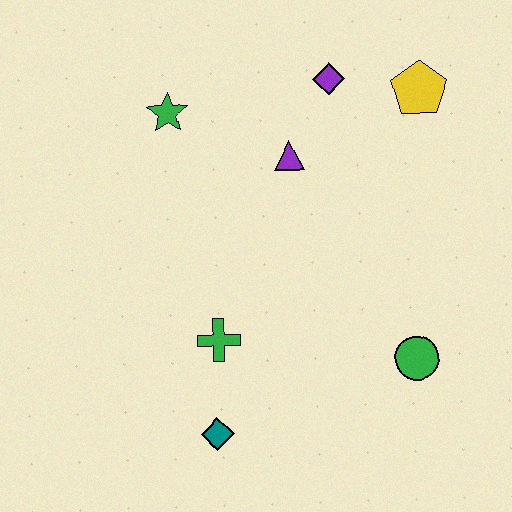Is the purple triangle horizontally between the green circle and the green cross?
Yes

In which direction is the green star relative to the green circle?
The green star is above the green circle.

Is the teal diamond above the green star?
No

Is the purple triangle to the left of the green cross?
No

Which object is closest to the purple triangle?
The purple diamond is closest to the purple triangle.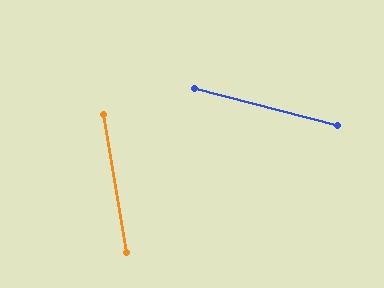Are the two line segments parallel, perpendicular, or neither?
Neither parallel nor perpendicular — they differ by about 66°.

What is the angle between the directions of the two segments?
Approximately 66 degrees.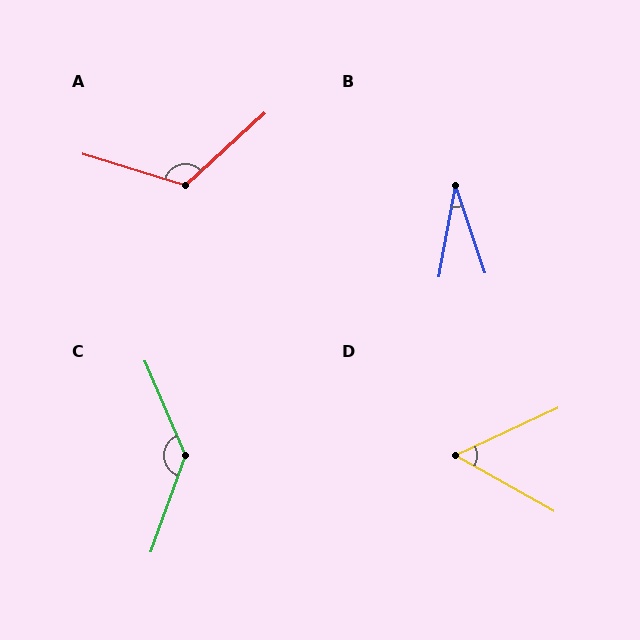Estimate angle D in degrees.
Approximately 54 degrees.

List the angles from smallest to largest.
B (29°), D (54°), A (121°), C (137°).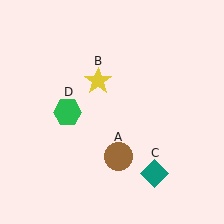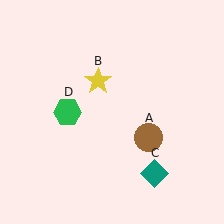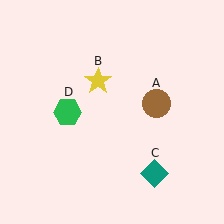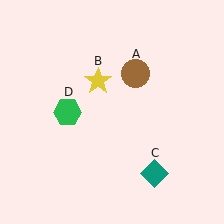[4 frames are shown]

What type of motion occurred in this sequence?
The brown circle (object A) rotated counterclockwise around the center of the scene.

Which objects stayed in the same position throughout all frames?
Yellow star (object B) and teal diamond (object C) and green hexagon (object D) remained stationary.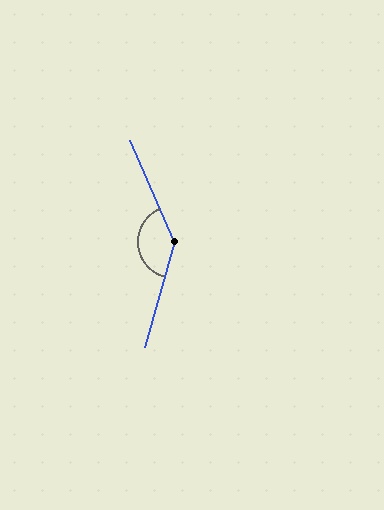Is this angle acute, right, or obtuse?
It is obtuse.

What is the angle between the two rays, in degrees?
Approximately 141 degrees.